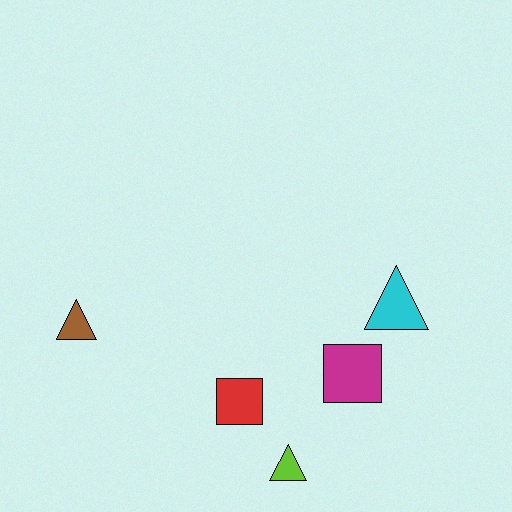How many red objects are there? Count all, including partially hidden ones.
There is 1 red object.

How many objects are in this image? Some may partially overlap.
There are 5 objects.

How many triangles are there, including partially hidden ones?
There are 3 triangles.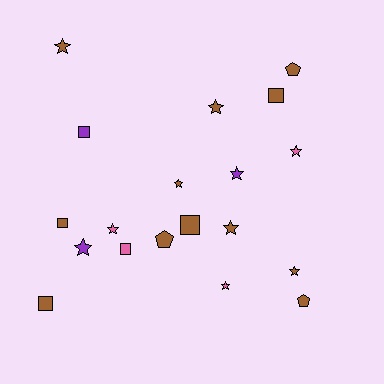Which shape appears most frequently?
Star, with 10 objects.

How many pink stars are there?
There are 3 pink stars.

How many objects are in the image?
There are 19 objects.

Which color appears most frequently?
Brown, with 12 objects.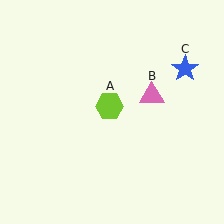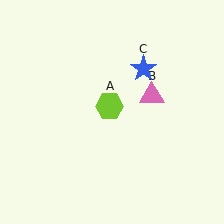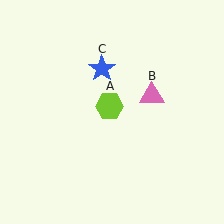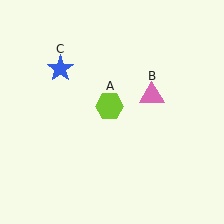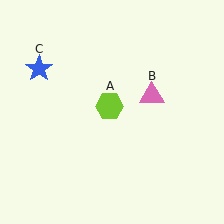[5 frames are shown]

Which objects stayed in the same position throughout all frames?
Lime hexagon (object A) and pink triangle (object B) remained stationary.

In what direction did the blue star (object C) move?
The blue star (object C) moved left.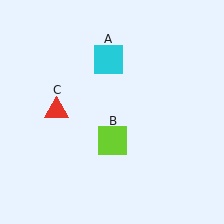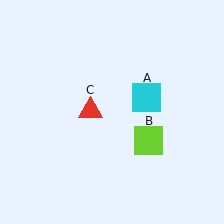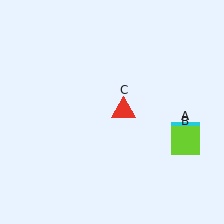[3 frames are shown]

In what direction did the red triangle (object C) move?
The red triangle (object C) moved right.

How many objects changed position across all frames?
3 objects changed position: cyan square (object A), lime square (object B), red triangle (object C).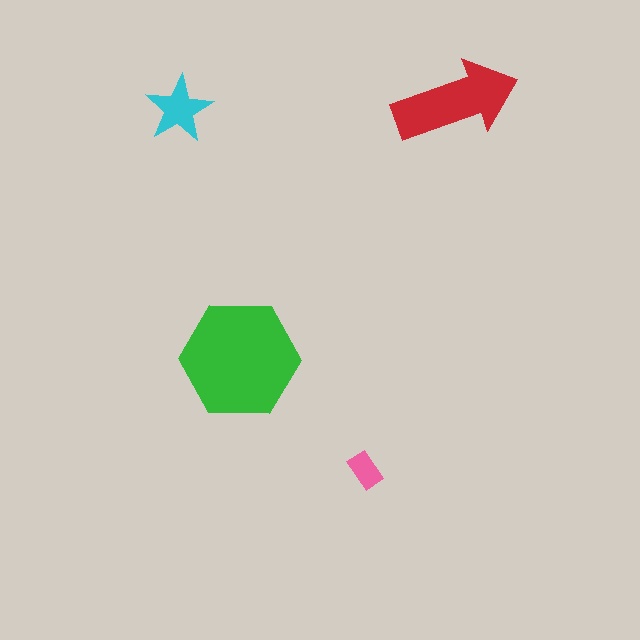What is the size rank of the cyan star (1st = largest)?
3rd.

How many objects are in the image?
There are 4 objects in the image.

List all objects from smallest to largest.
The pink rectangle, the cyan star, the red arrow, the green hexagon.